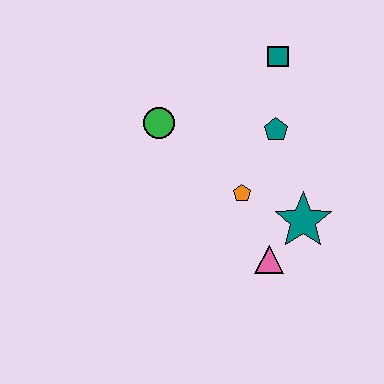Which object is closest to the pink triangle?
The teal star is closest to the pink triangle.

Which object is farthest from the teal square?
The pink triangle is farthest from the teal square.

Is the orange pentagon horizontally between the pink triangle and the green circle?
Yes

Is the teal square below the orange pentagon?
No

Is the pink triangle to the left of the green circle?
No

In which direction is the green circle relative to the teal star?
The green circle is to the left of the teal star.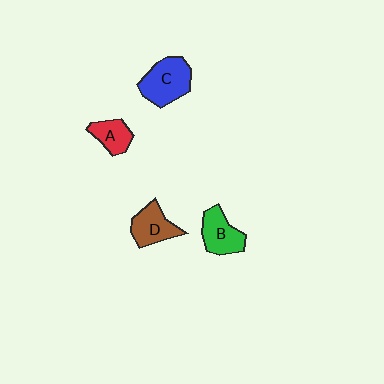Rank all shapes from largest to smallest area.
From largest to smallest: C (blue), B (green), D (brown), A (red).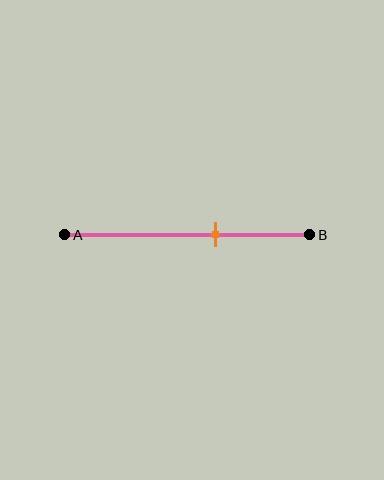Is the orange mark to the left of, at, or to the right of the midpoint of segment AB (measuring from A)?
The orange mark is to the right of the midpoint of segment AB.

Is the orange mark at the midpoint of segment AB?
No, the mark is at about 60% from A, not at the 50% midpoint.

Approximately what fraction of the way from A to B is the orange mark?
The orange mark is approximately 60% of the way from A to B.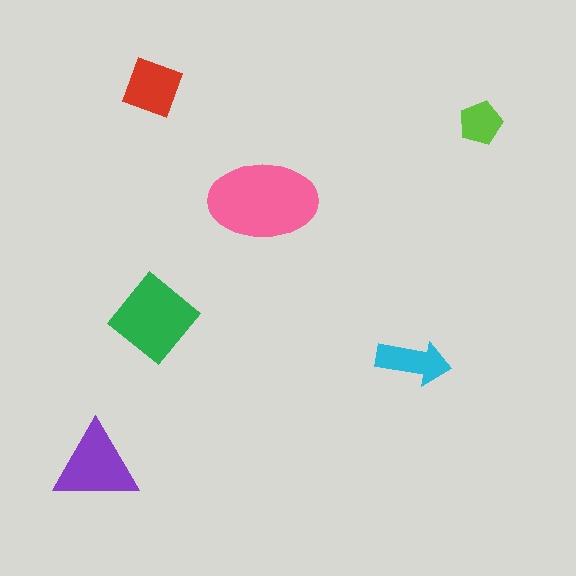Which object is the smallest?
The lime pentagon.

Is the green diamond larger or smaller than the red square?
Larger.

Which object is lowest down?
The purple triangle is bottommost.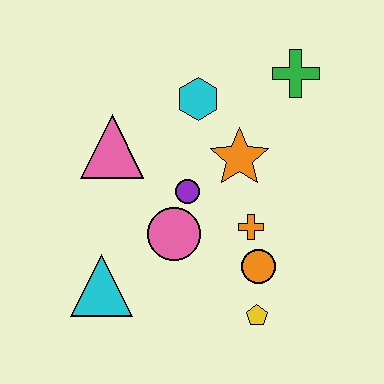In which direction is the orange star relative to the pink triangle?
The orange star is to the right of the pink triangle.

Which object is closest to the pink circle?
The purple circle is closest to the pink circle.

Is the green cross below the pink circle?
No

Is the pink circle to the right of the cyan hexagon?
No